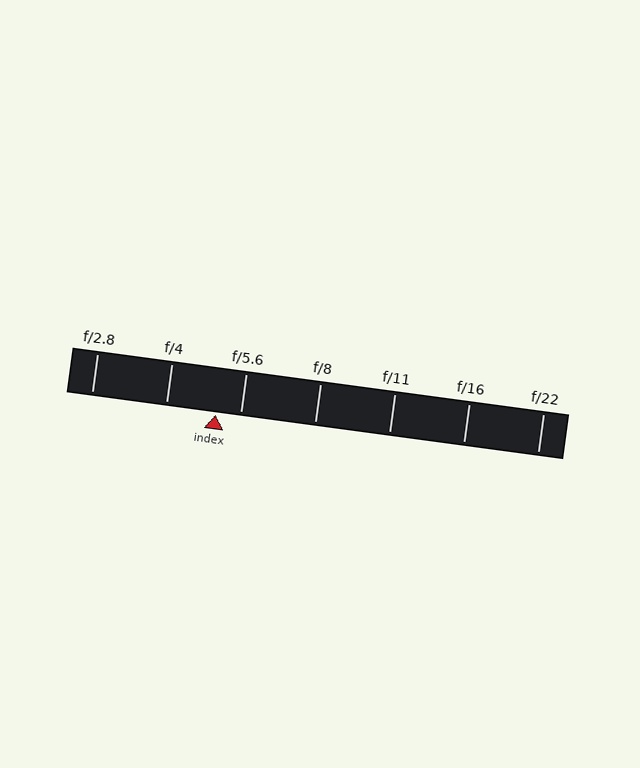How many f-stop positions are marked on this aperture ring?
There are 7 f-stop positions marked.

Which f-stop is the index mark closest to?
The index mark is closest to f/5.6.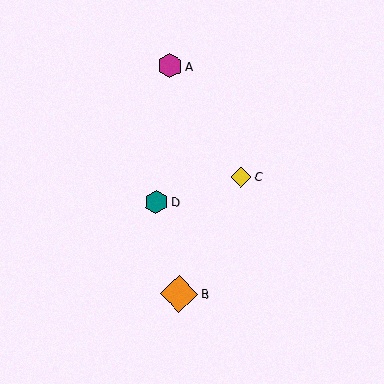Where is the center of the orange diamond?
The center of the orange diamond is at (179, 294).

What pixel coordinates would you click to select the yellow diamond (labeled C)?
Click at (241, 177) to select the yellow diamond C.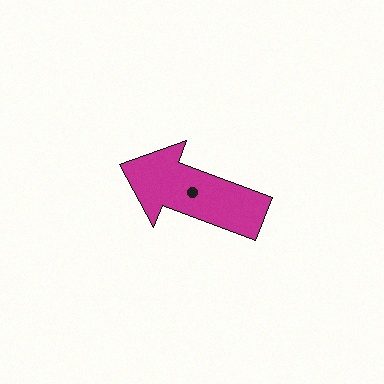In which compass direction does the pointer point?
West.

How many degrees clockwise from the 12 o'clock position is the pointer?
Approximately 291 degrees.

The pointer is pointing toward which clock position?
Roughly 10 o'clock.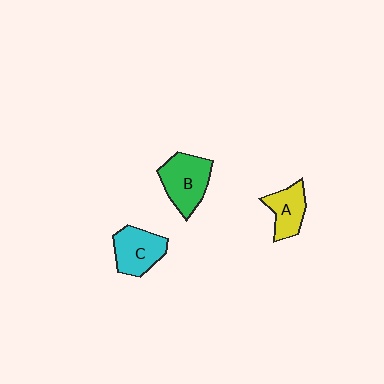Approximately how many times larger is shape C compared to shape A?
Approximately 1.2 times.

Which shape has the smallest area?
Shape A (yellow).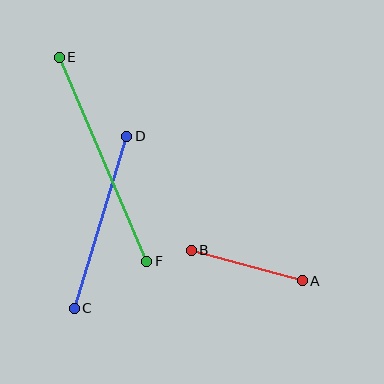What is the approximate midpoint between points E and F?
The midpoint is at approximately (103, 159) pixels.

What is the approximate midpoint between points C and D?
The midpoint is at approximately (101, 222) pixels.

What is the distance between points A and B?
The distance is approximately 115 pixels.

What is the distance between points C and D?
The distance is approximately 179 pixels.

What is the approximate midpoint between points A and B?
The midpoint is at approximately (247, 265) pixels.